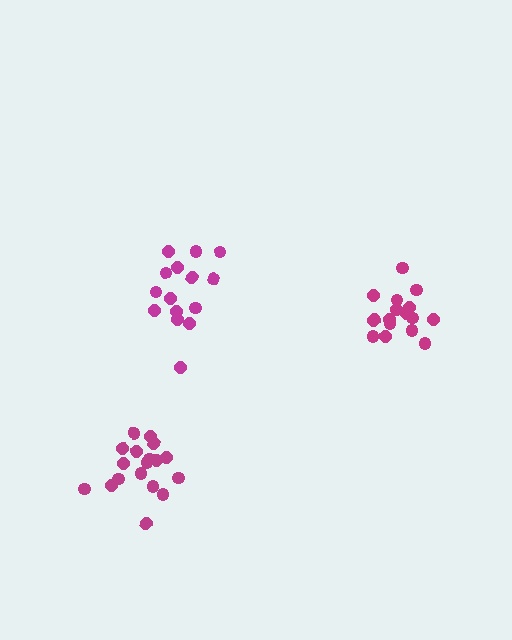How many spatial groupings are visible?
There are 3 spatial groupings.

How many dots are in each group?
Group 1: 15 dots, Group 2: 17 dots, Group 3: 18 dots (50 total).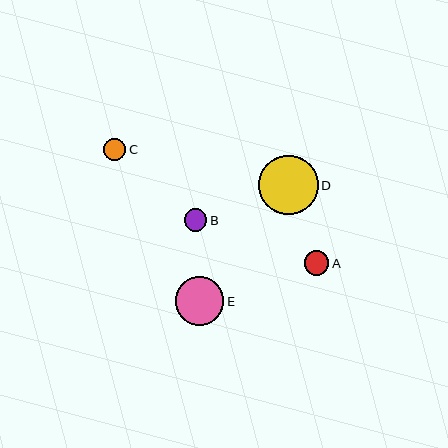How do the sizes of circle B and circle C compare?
Circle B and circle C are approximately the same size.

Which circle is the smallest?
Circle C is the smallest with a size of approximately 22 pixels.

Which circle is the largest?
Circle D is the largest with a size of approximately 59 pixels.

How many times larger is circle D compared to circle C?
Circle D is approximately 2.7 times the size of circle C.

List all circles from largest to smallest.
From largest to smallest: D, E, A, B, C.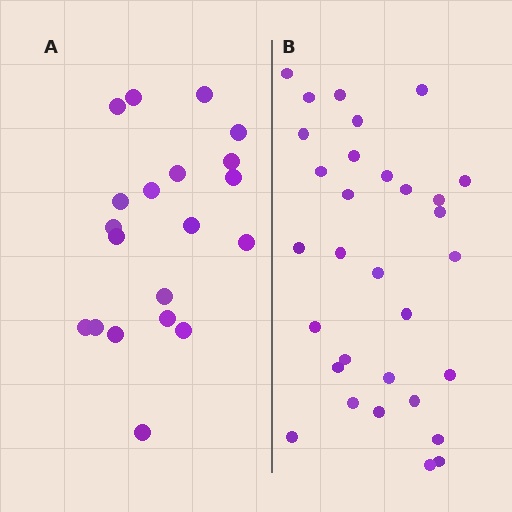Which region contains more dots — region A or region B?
Region B (the right region) has more dots.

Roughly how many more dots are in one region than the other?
Region B has roughly 12 or so more dots than region A.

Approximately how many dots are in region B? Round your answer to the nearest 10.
About 30 dots. (The exact count is 31, which rounds to 30.)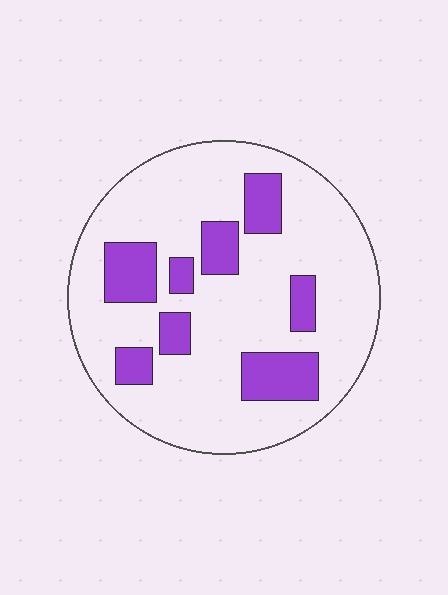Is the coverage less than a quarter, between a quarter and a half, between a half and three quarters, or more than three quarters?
Less than a quarter.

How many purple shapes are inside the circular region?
8.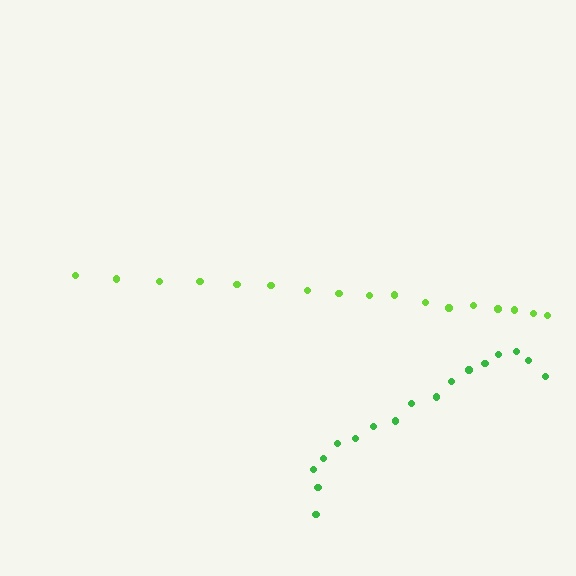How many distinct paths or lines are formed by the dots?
There are 2 distinct paths.